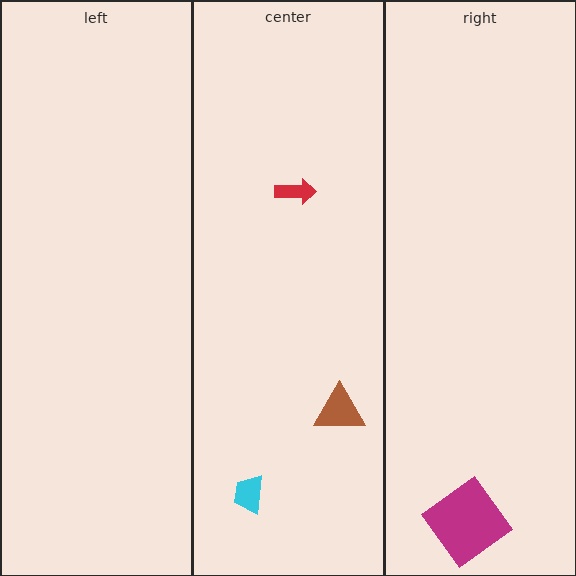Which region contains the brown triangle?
The center region.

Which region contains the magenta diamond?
The right region.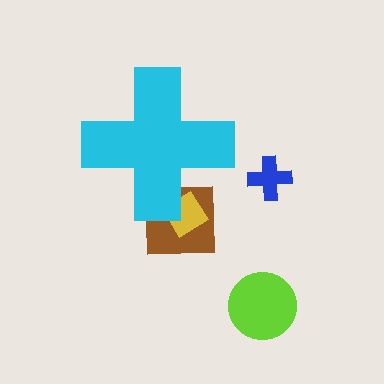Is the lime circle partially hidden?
No, the lime circle is fully visible.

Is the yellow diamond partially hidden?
Yes, the yellow diamond is partially hidden behind the cyan cross.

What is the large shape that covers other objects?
A cyan cross.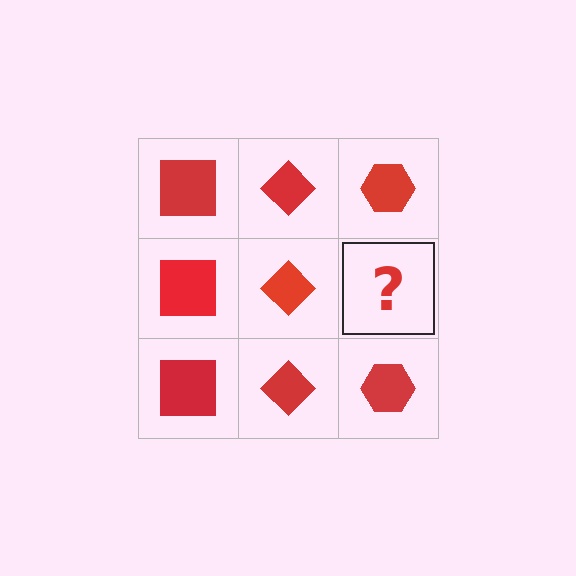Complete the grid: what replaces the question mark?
The question mark should be replaced with a red hexagon.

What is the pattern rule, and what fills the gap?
The rule is that each column has a consistent shape. The gap should be filled with a red hexagon.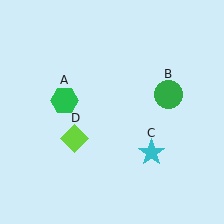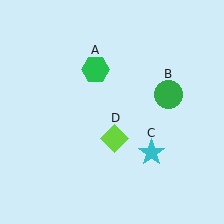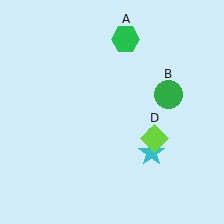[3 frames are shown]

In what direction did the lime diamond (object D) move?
The lime diamond (object D) moved right.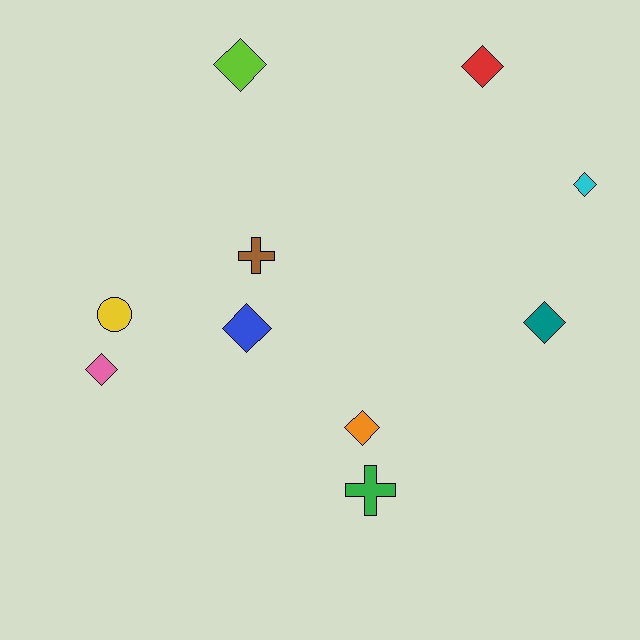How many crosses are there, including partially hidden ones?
There are 2 crosses.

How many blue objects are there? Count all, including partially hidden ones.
There is 1 blue object.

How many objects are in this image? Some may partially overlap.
There are 10 objects.